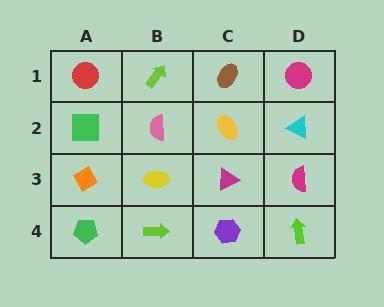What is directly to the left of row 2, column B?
A green square.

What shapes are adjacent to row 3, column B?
A pink semicircle (row 2, column B), a lime arrow (row 4, column B), an orange diamond (row 3, column A), a magenta triangle (row 3, column C).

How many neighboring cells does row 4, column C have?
3.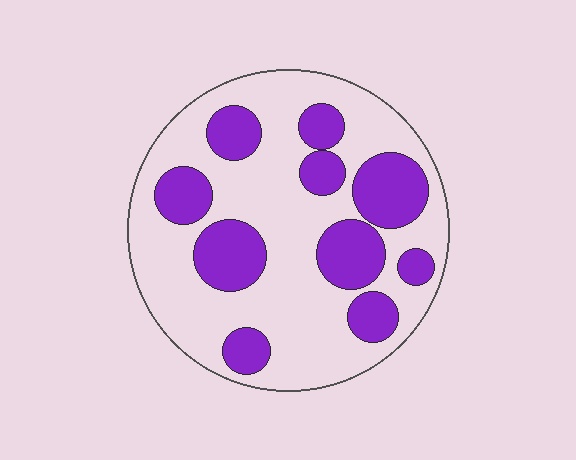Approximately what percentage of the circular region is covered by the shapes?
Approximately 30%.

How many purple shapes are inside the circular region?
10.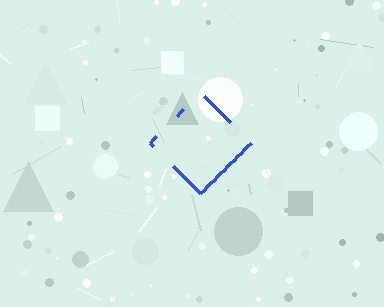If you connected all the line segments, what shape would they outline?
They would outline a diamond.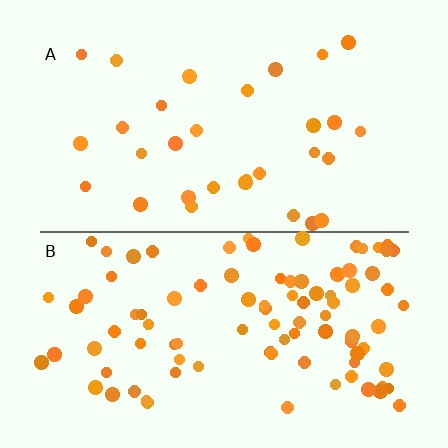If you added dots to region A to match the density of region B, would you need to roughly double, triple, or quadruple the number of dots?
Approximately triple.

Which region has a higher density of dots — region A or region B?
B (the bottom).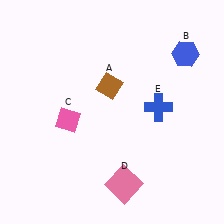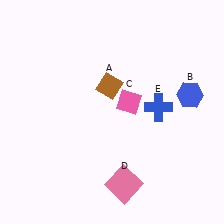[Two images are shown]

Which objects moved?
The objects that moved are: the blue hexagon (B), the pink diamond (C).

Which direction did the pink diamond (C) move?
The pink diamond (C) moved right.